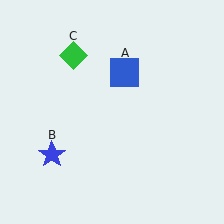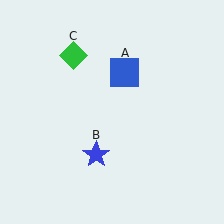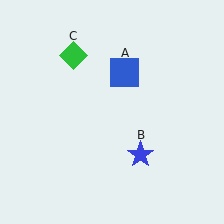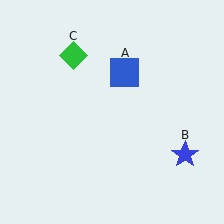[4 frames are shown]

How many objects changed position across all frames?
1 object changed position: blue star (object B).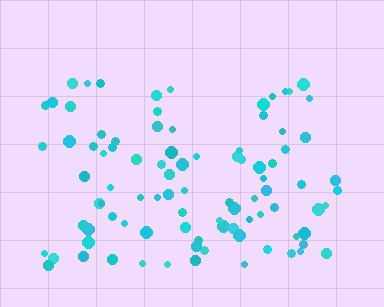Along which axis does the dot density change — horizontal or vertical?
Vertical.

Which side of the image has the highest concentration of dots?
The bottom.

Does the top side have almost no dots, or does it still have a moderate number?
Still a moderate number, just noticeably fewer than the bottom.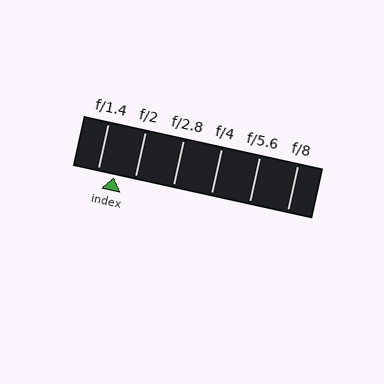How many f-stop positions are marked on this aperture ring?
There are 6 f-stop positions marked.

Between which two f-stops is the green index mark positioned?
The index mark is between f/1.4 and f/2.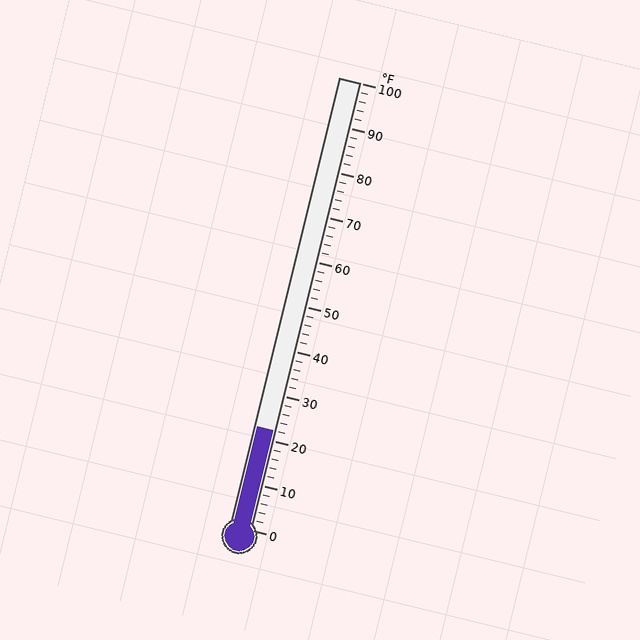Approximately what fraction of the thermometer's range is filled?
The thermometer is filled to approximately 20% of its range.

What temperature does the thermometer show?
The thermometer shows approximately 22°F.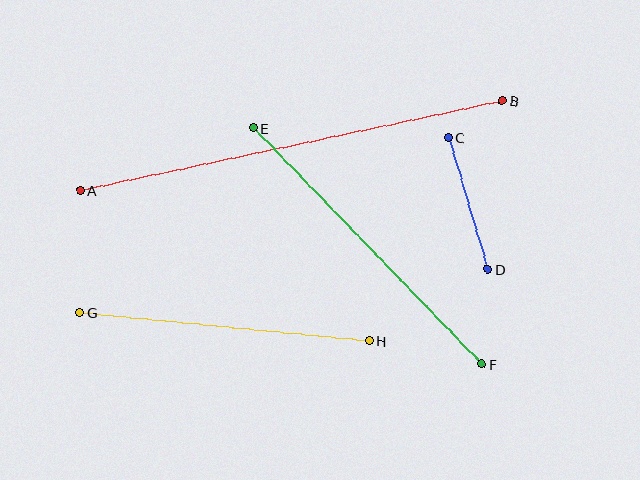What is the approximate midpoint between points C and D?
The midpoint is at approximately (468, 203) pixels.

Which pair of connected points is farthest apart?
Points A and B are farthest apart.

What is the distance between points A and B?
The distance is approximately 431 pixels.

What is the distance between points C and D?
The distance is approximately 137 pixels.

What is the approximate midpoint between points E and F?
The midpoint is at approximately (368, 246) pixels.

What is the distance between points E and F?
The distance is approximately 328 pixels.